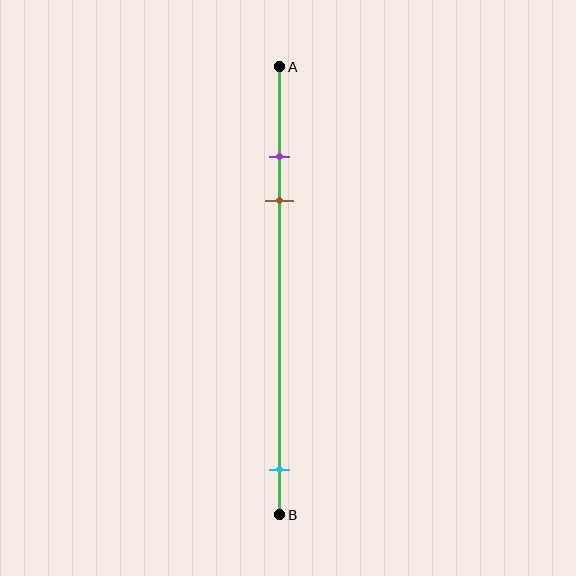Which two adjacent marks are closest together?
The purple and brown marks are the closest adjacent pair.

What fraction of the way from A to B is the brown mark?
The brown mark is approximately 30% (0.3) of the way from A to B.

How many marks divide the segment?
There are 3 marks dividing the segment.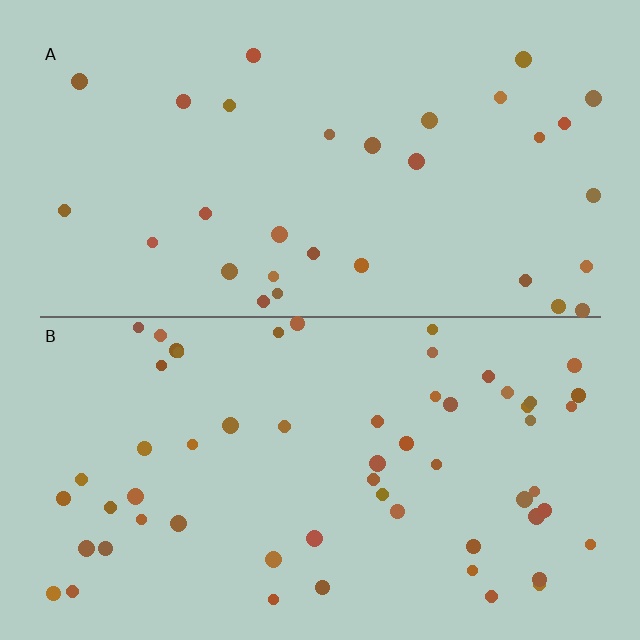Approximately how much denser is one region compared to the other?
Approximately 1.9× — region B over region A.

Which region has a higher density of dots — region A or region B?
B (the bottom).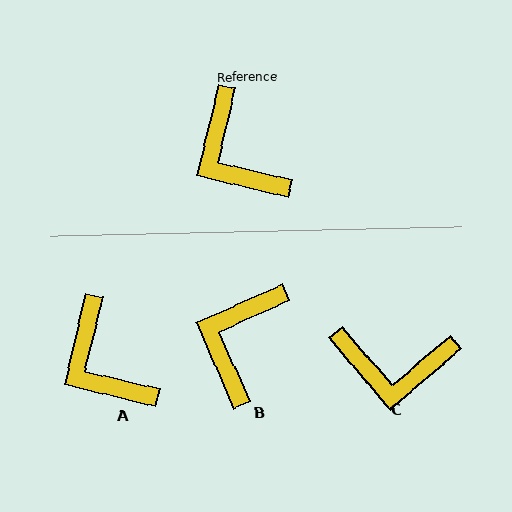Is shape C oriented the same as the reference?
No, it is off by about 54 degrees.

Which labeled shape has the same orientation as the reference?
A.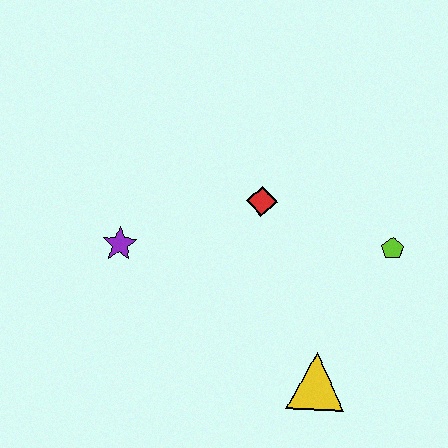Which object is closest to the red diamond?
The lime pentagon is closest to the red diamond.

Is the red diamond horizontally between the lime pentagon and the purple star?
Yes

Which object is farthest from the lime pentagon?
The purple star is farthest from the lime pentagon.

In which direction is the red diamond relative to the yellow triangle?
The red diamond is above the yellow triangle.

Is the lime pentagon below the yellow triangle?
No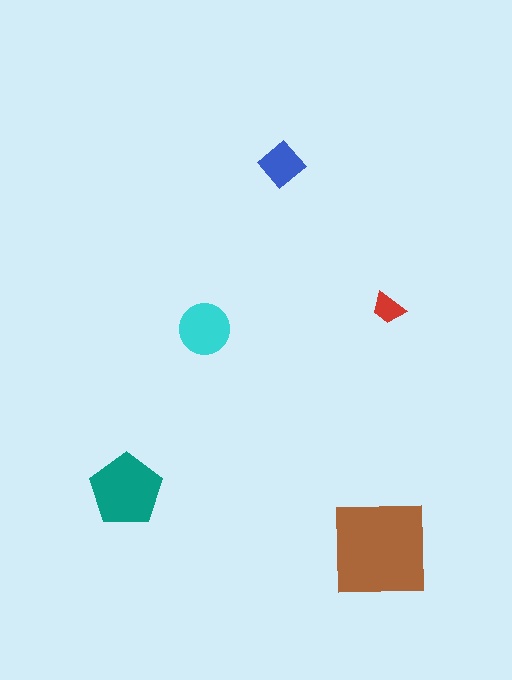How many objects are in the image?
There are 5 objects in the image.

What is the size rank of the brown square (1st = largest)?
1st.